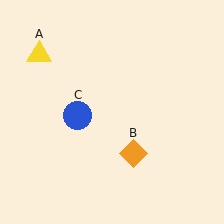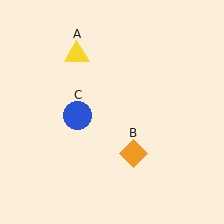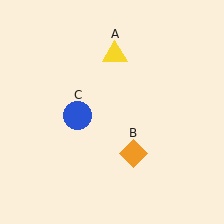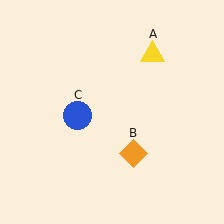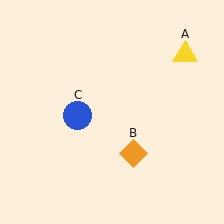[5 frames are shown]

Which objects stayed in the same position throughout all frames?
Orange diamond (object B) and blue circle (object C) remained stationary.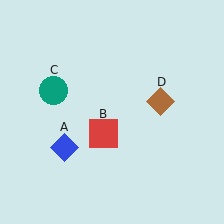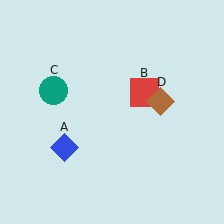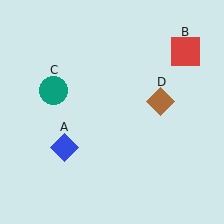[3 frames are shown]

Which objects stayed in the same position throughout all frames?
Blue diamond (object A) and teal circle (object C) and brown diamond (object D) remained stationary.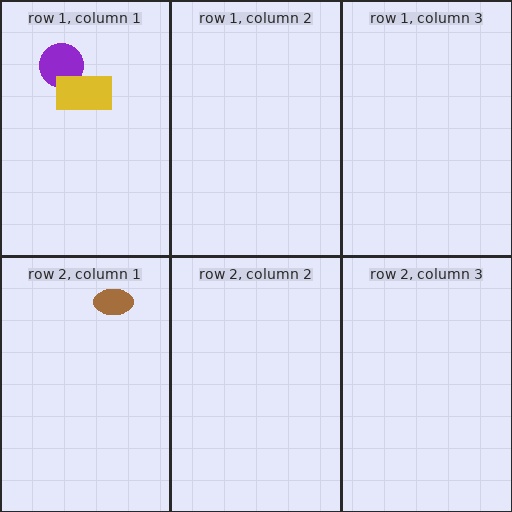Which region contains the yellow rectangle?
The row 1, column 1 region.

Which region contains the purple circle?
The row 1, column 1 region.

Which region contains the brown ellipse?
The row 2, column 1 region.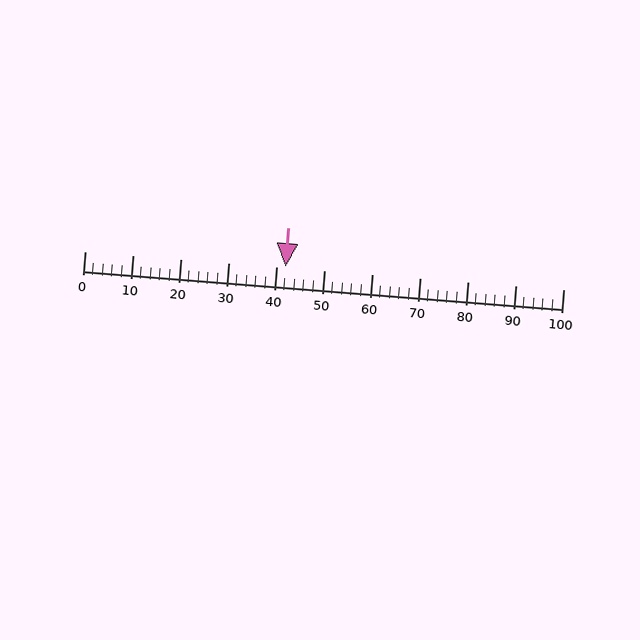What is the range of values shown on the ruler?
The ruler shows values from 0 to 100.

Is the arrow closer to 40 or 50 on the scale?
The arrow is closer to 40.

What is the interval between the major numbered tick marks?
The major tick marks are spaced 10 units apart.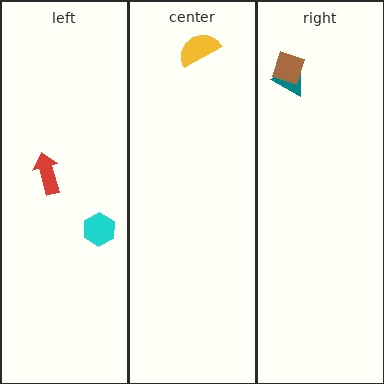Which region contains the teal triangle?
The right region.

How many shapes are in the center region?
1.